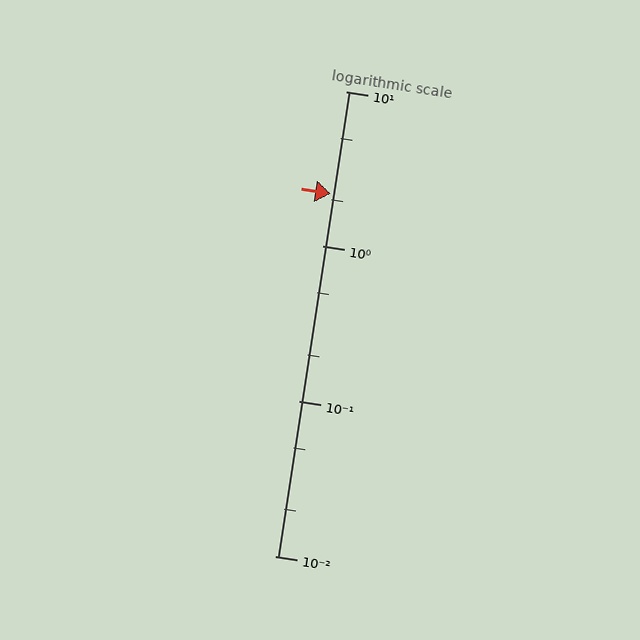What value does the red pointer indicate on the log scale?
The pointer indicates approximately 2.2.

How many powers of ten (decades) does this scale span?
The scale spans 3 decades, from 0.01 to 10.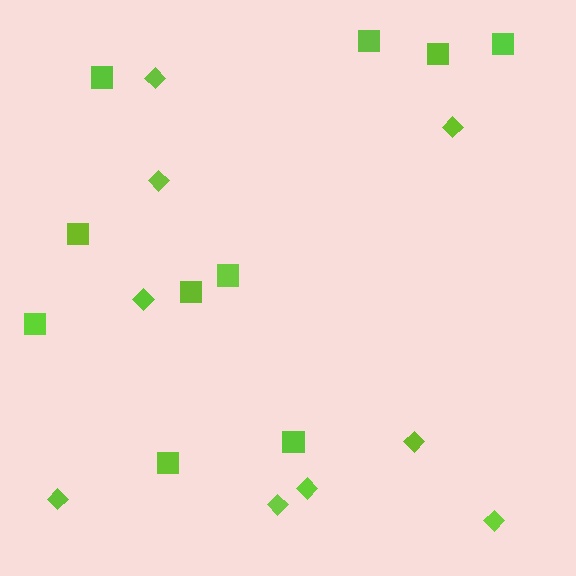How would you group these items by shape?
There are 2 groups: one group of diamonds (9) and one group of squares (10).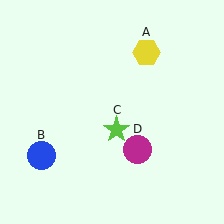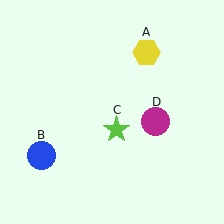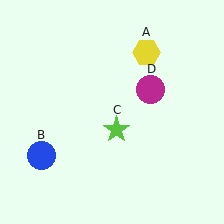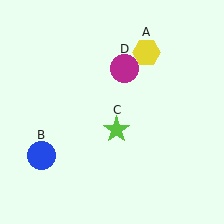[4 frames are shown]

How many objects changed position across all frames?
1 object changed position: magenta circle (object D).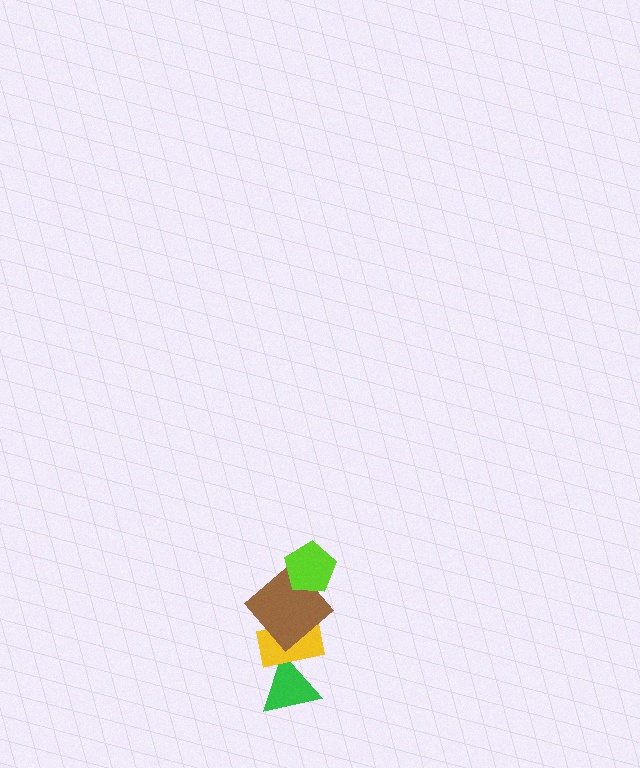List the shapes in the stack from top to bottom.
From top to bottom: the lime pentagon, the brown diamond, the yellow rectangle, the green triangle.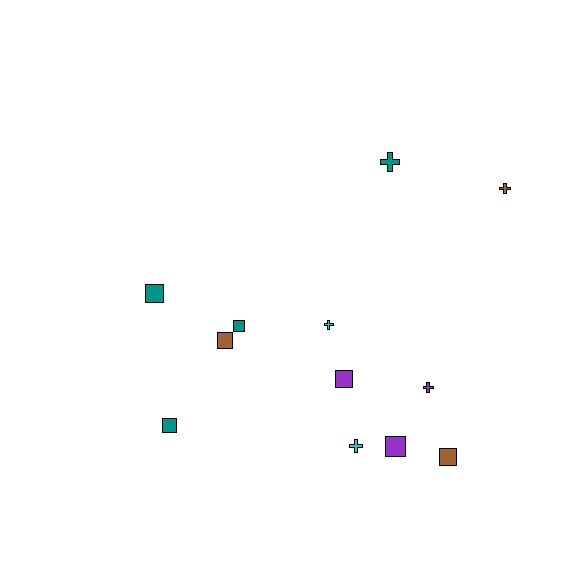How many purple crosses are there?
There is 1 purple cross.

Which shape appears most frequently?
Square, with 7 objects.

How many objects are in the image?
There are 12 objects.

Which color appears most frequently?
Teal, with 4 objects.